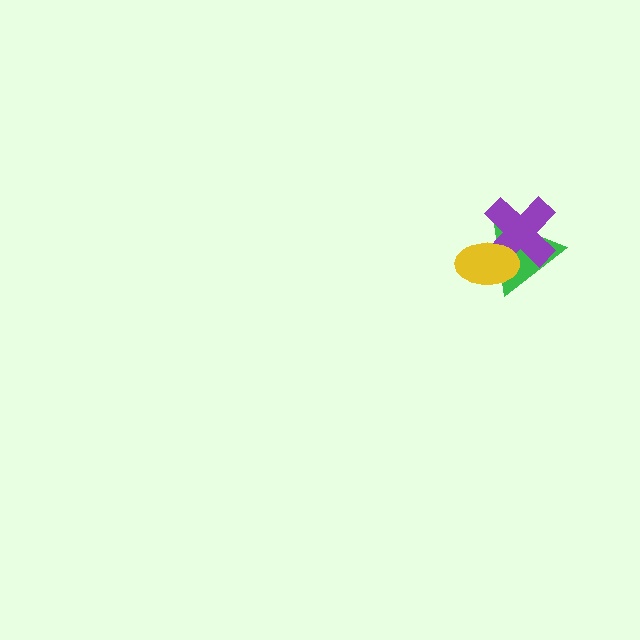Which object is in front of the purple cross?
The yellow ellipse is in front of the purple cross.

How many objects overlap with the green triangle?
2 objects overlap with the green triangle.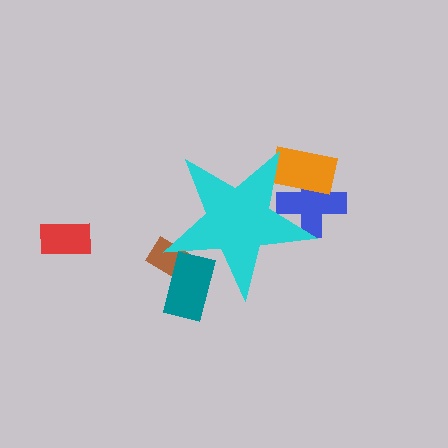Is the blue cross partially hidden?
Yes, the blue cross is partially hidden behind the cyan star.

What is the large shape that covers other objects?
A cyan star.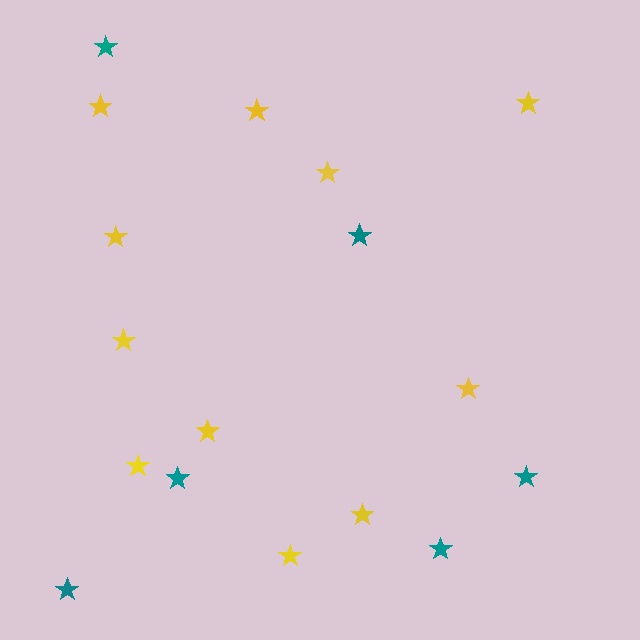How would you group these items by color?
There are 2 groups: one group of teal stars (6) and one group of yellow stars (11).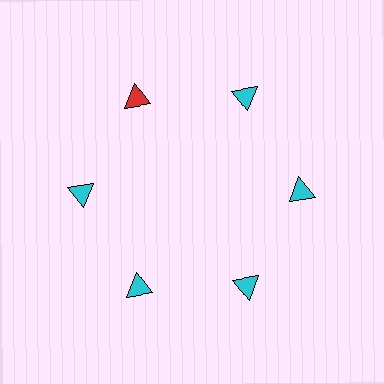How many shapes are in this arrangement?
There are 6 shapes arranged in a ring pattern.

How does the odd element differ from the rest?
It has a different color: red instead of cyan.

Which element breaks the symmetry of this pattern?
The red triangle at roughly the 11 o'clock position breaks the symmetry. All other shapes are cyan triangles.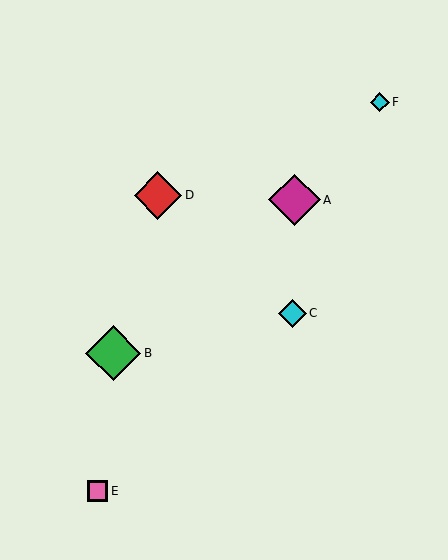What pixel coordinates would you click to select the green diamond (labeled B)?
Click at (113, 353) to select the green diamond B.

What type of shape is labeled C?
Shape C is a cyan diamond.